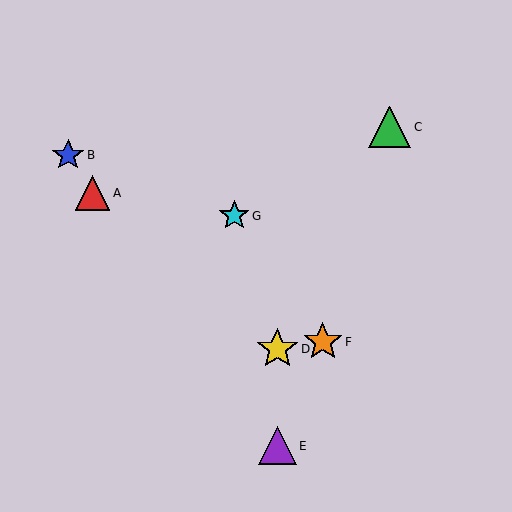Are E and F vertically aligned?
No, E is at x≈277 and F is at x≈323.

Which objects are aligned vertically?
Objects D, E are aligned vertically.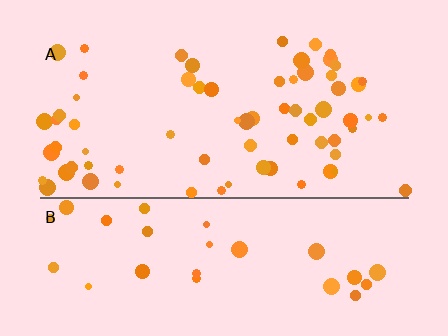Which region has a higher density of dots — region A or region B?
A (the top).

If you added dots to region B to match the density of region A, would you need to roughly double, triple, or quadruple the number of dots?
Approximately double.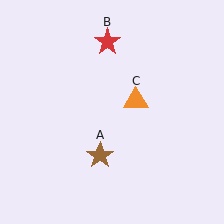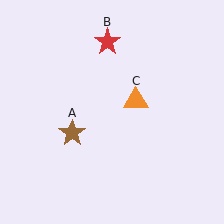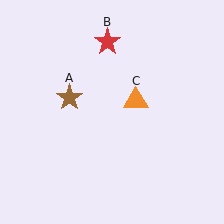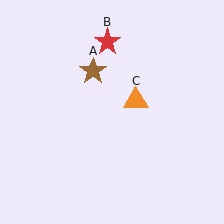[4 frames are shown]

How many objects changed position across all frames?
1 object changed position: brown star (object A).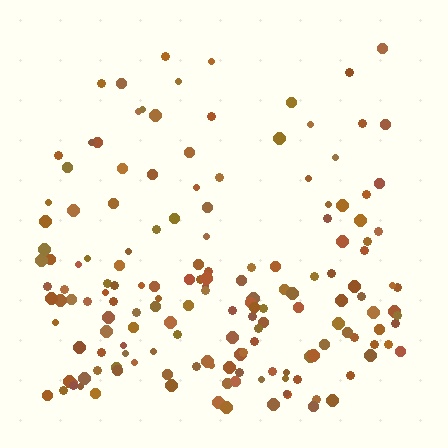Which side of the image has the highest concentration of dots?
The bottom.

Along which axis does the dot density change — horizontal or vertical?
Vertical.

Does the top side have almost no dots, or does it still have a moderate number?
Still a moderate number, just noticeably fewer than the bottom.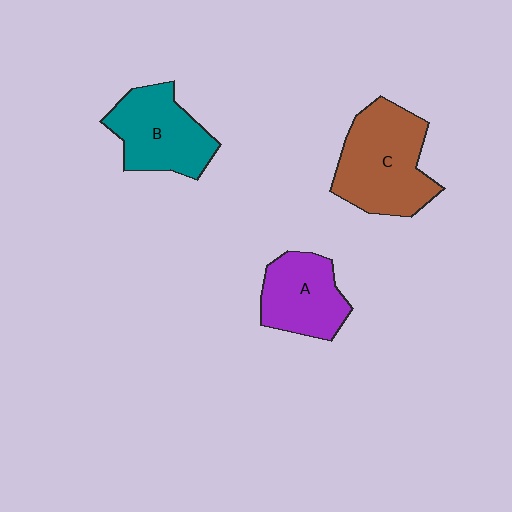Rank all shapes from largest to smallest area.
From largest to smallest: C (brown), B (teal), A (purple).